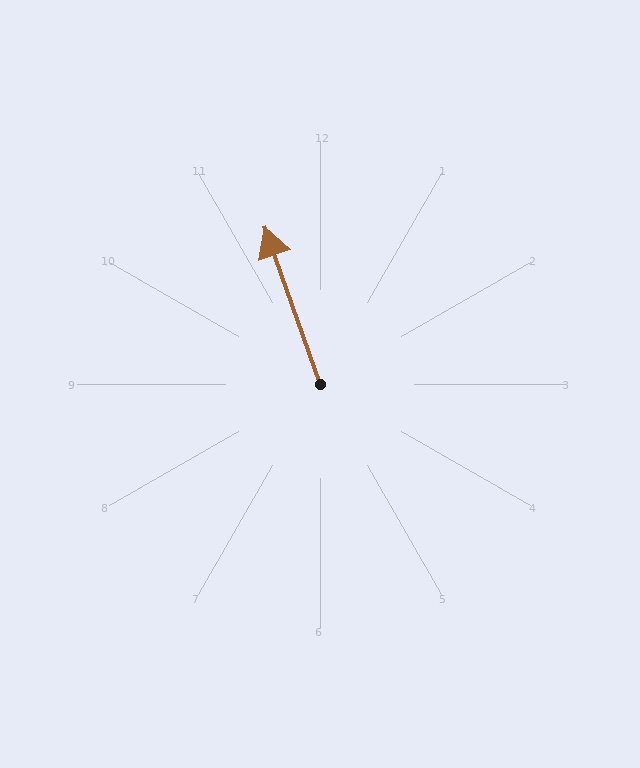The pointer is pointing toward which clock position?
Roughly 11 o'clock.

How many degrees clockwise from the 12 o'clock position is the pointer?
Approximately 341 degrees.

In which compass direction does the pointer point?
North.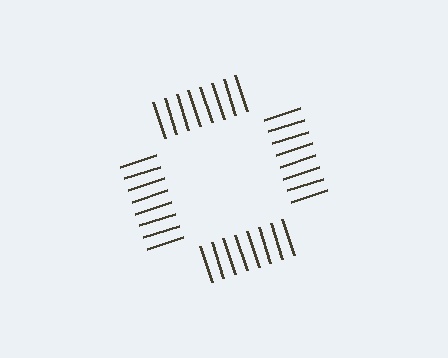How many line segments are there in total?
32 — 8 along each of the 4 edges.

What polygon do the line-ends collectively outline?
An illusory square — the line segments terminate on its edges but no continuous stroke is drawn.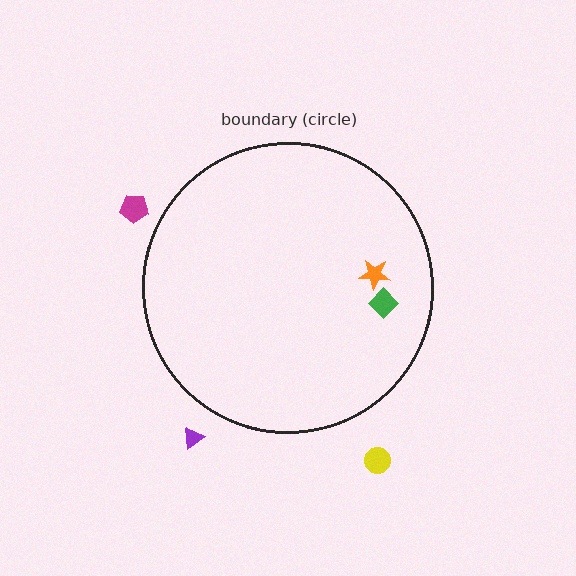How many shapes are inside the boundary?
2 inside, 3 outside.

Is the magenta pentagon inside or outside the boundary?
Outside.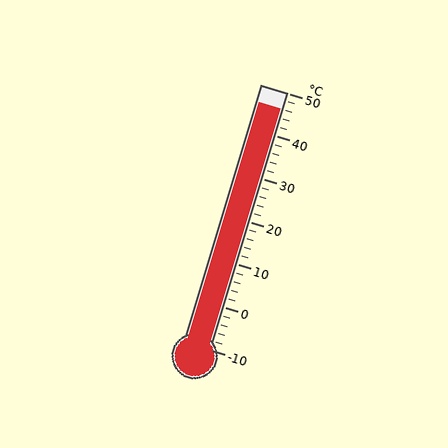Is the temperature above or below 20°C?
The temperature is above 20°C.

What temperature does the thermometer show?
The thermometer shows approximately 46°C.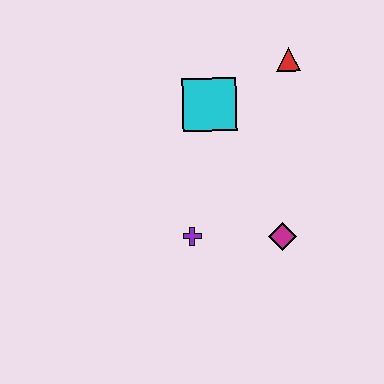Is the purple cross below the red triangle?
Yes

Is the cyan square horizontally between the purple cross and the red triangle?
Yes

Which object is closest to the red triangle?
The cyan square is closest to the red triangle.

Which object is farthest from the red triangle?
The purple cross is farthest from the red triangle.